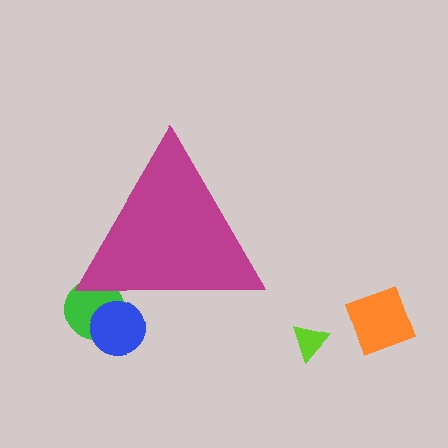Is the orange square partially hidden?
No, the orange square is fully visible.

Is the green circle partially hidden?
Yes, the green circle is partially hidden behind the magenta triangle.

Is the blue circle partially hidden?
Yes, the blue circle is partially hidden behind the magenta triangle.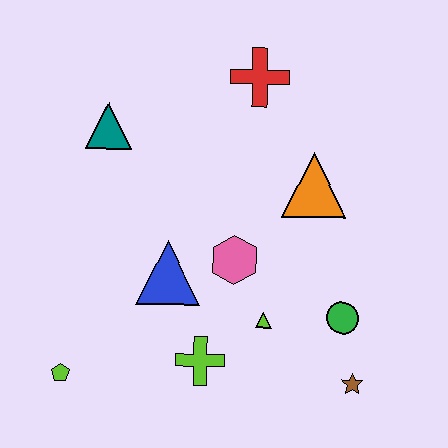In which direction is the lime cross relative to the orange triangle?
The lime cross is below the orange triangle.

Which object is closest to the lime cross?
The lime triangle is closest to the lime cross.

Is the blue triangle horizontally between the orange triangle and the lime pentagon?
Yes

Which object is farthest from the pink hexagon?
The lime pentagon is farthest from the pink hexagon.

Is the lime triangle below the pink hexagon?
Yes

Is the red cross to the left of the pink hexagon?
No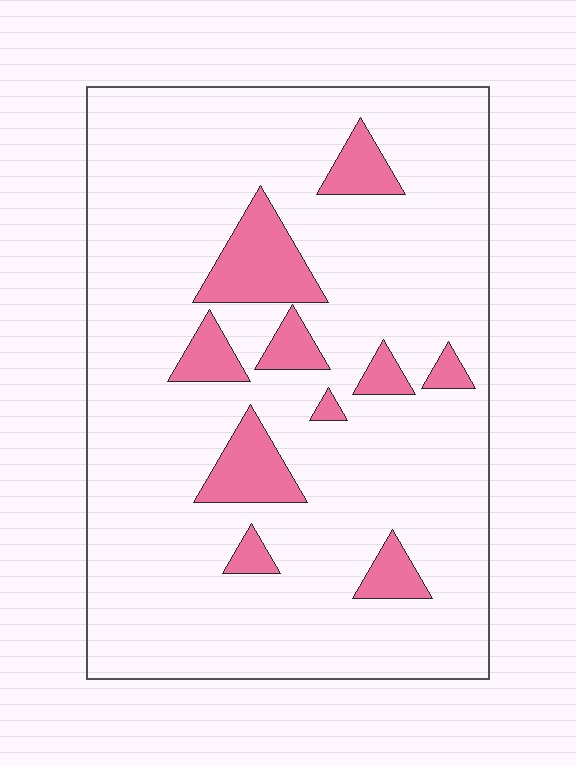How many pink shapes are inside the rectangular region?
10.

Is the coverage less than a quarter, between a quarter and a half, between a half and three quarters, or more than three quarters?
Less than a quarter.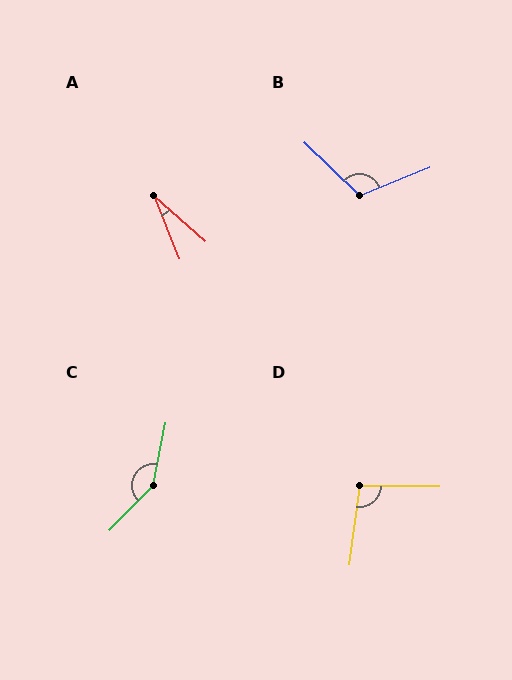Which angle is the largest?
C, at approximately 147 degrees.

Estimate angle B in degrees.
Approximately 114 degrees.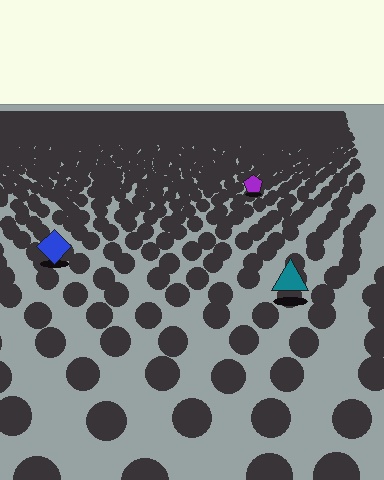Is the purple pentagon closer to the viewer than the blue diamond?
No. The blue diamond is closer — you can tell from the texture gradient: the ground texture is coarser near it.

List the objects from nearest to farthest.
From nearest to farthest: the teal triangle, the blue diamond, the purple pentagon.